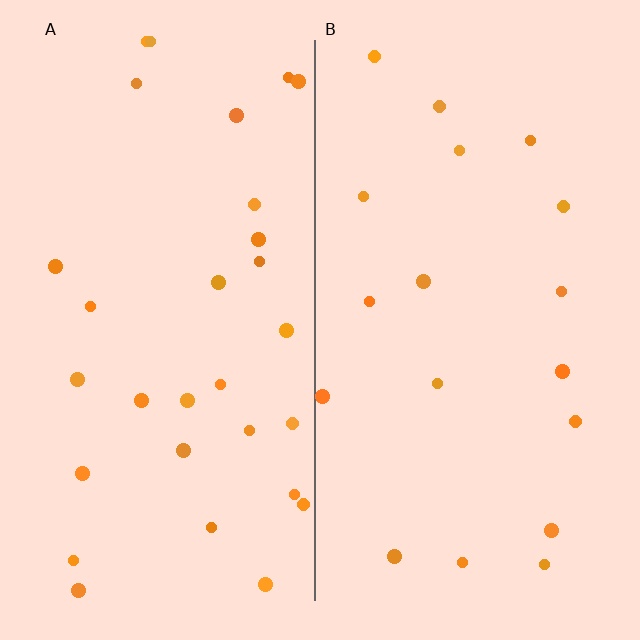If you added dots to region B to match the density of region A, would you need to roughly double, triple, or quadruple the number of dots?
Approximately double.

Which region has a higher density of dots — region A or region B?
A (the left).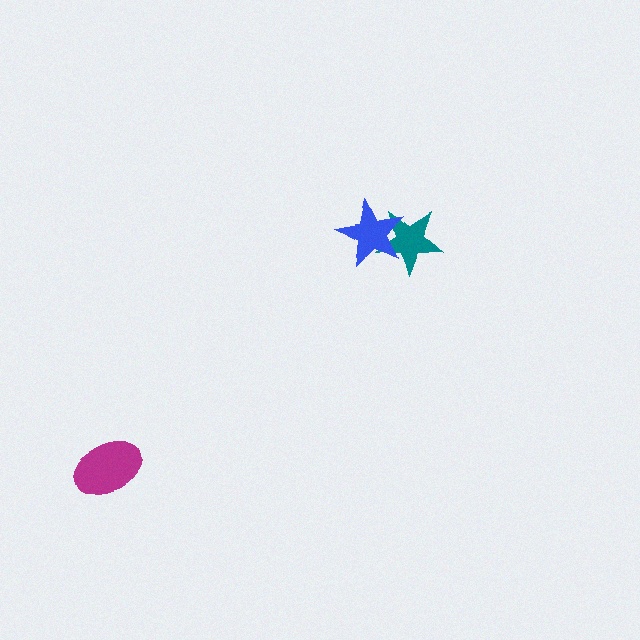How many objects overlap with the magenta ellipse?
0 objects overlap with the magenta ellipse.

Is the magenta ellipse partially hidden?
No, no other shape covers it.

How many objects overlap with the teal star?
1 object overlaps with the teal star.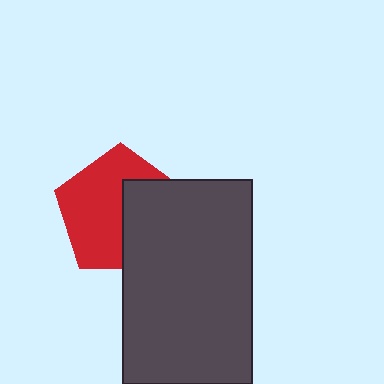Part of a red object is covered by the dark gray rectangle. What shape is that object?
It is a pentagon.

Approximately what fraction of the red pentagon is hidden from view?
Roughly 41% of the red pentagon is hidden behind the dark gray rectangle.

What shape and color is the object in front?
The object in front is a dark gray rectangle.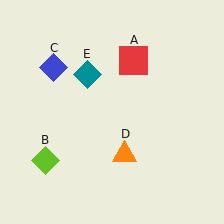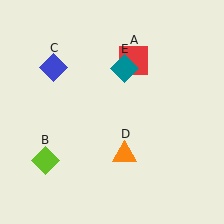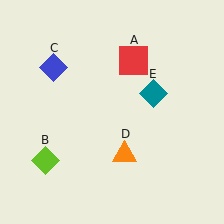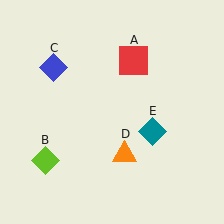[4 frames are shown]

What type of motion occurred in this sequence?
The teal diamond (object E) rotated clockwise around the center of the scene.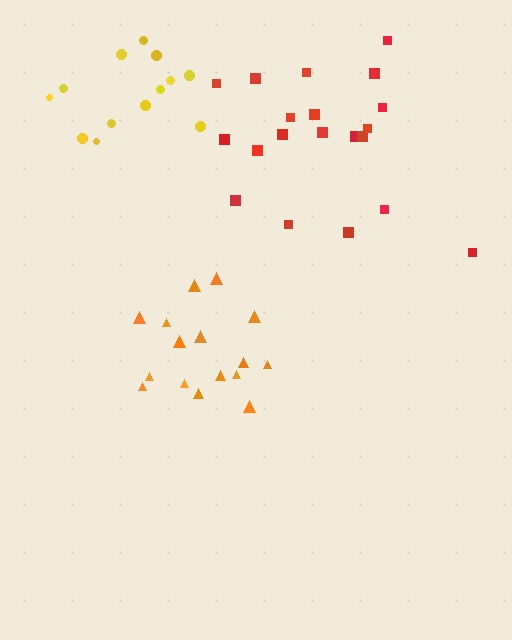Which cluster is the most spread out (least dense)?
Red.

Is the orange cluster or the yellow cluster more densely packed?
Yellow.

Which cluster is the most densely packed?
Yellow.